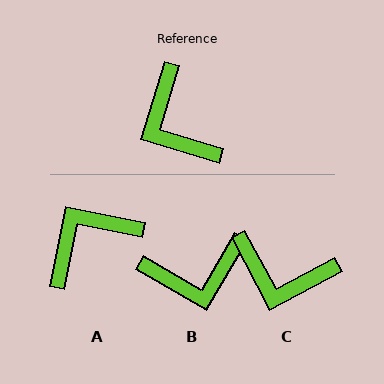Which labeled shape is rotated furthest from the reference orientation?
A, about 84 degrees away.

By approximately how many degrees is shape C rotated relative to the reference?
Approximately 45 degrees counter-clockwise.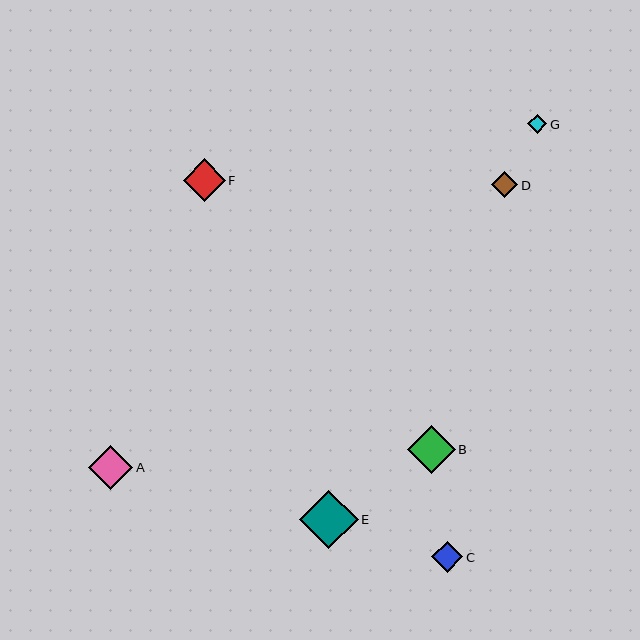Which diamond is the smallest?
Diamond G is the smallest with a size of approximately 20 pixels.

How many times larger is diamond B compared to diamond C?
Diamond B is approximately 1.6 times the size of diamond C.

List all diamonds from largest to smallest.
From largest to smallest: E, B, A, F, C, D, G.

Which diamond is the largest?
Diamond E is the largest with a size of approximately 58 pixels.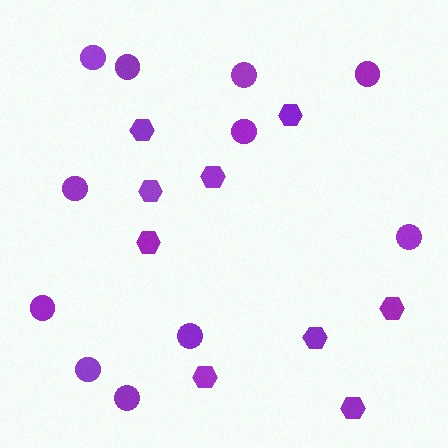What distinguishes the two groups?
There are 2 groups: one group of hexagons (9) and one group of circles (11).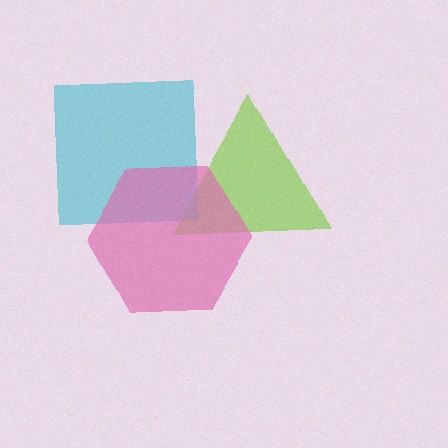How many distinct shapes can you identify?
There are 3 distinct shapes: a lime triangle, a cyan square, a pink hexagon.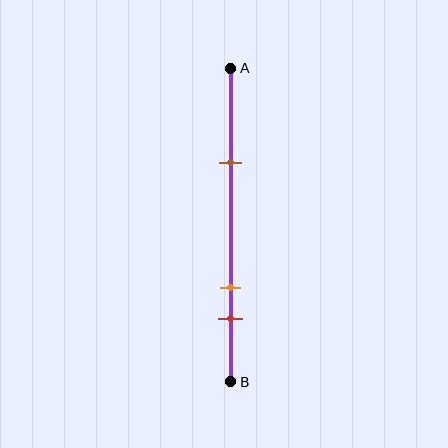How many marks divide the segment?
There are 3 marks dividing the segment.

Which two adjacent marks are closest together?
The orange and red marks are the closest adjacent pair.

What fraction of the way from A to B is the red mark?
The red mark is approximately 80% (0.8) of the way from A to B.